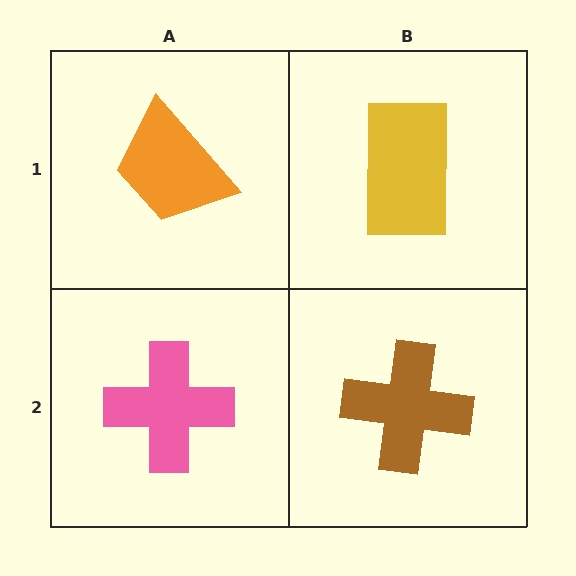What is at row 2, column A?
A pink cross.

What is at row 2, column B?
A brown cross.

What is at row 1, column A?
An orange trapezoid.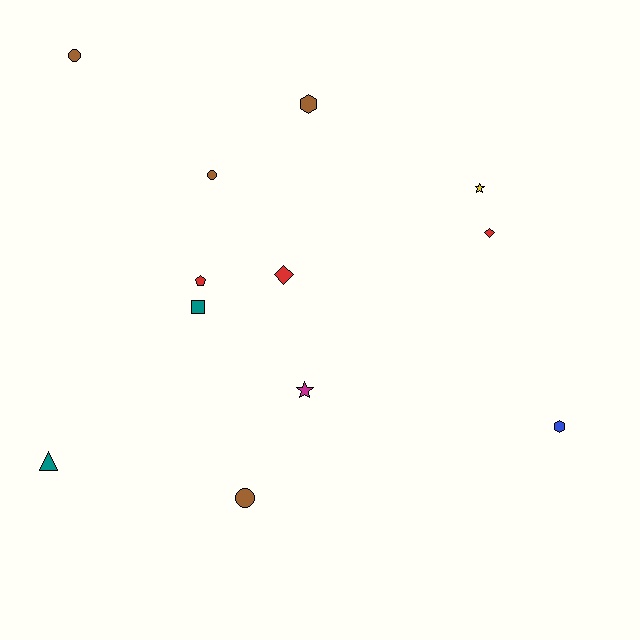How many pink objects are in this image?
There are no pink objects.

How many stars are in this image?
There are 2 stars.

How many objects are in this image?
There are 12 objects.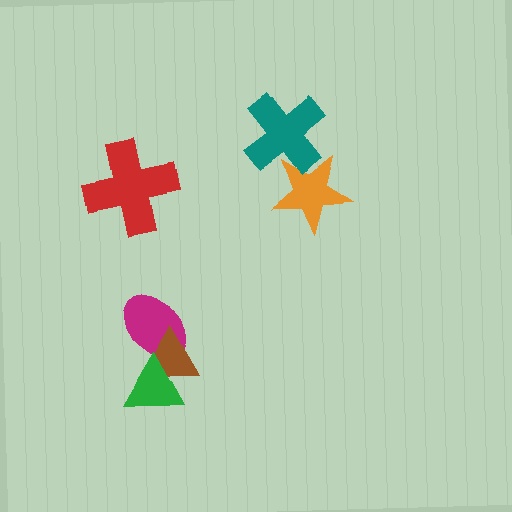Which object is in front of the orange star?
The teal cross is in front of the orange star.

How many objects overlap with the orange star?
1 object overlaps with the orange star.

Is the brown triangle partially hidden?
Yes, it is partially covered by another shape.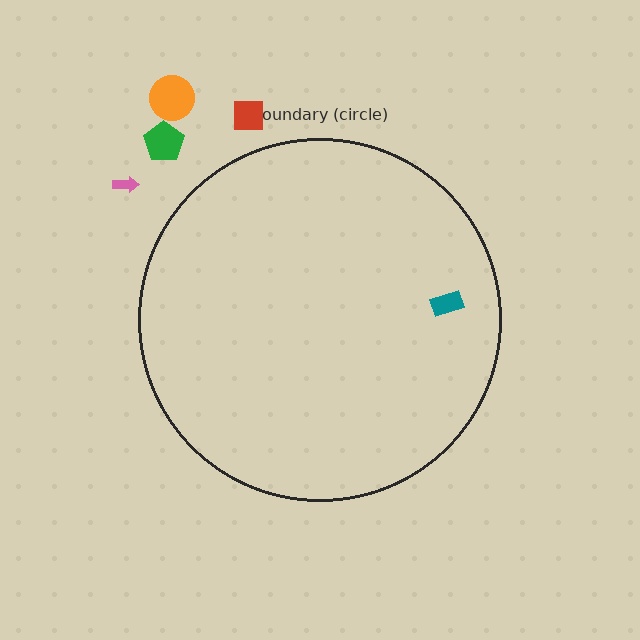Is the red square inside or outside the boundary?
Outside.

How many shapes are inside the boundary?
1 inside, 4 outside.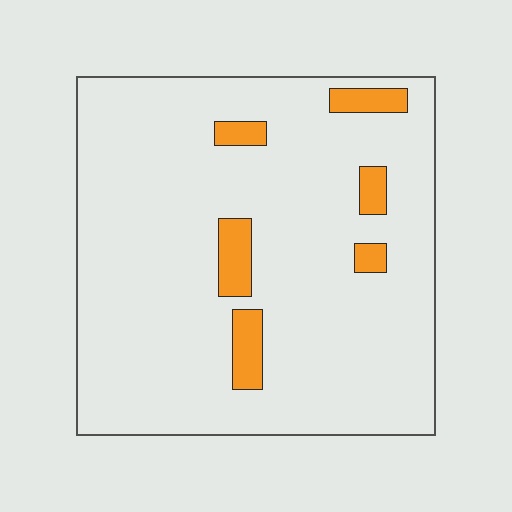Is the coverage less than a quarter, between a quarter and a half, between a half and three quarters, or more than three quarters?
Less than a quarter.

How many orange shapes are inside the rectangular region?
6.